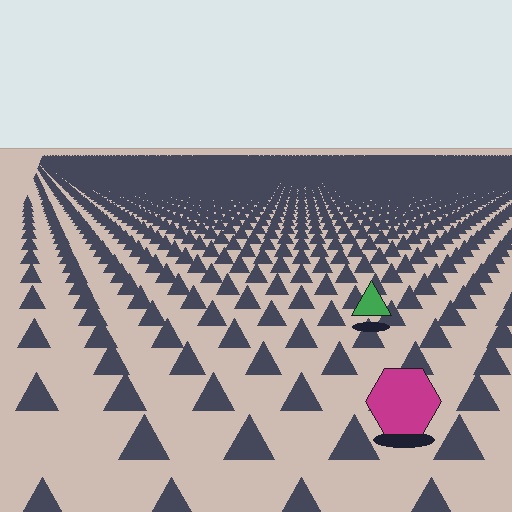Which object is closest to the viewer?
The magenta hexagon is closest. The texture marks near it are larger and more spread out.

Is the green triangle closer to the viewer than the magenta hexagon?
No. The magenta hexagon is closer — you can tell from the texture gradient: the ground texture is coarser near it.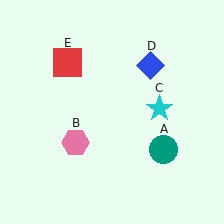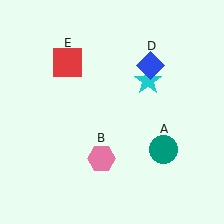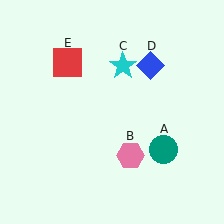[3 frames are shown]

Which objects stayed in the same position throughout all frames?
Teal circle (object A) and blue diamond (object D) and red square (object E) remained stationary.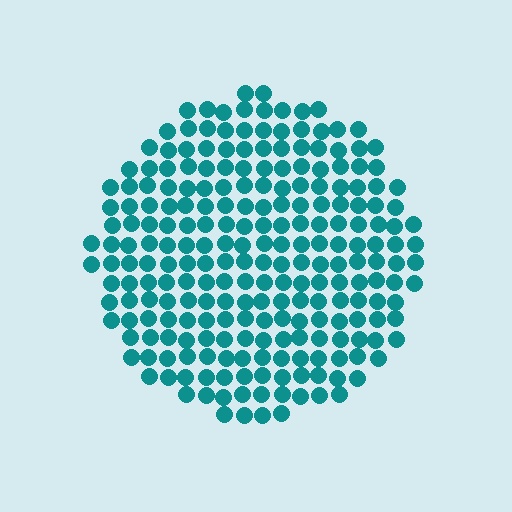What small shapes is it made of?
It is made of small circles.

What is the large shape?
The large shape is a circle.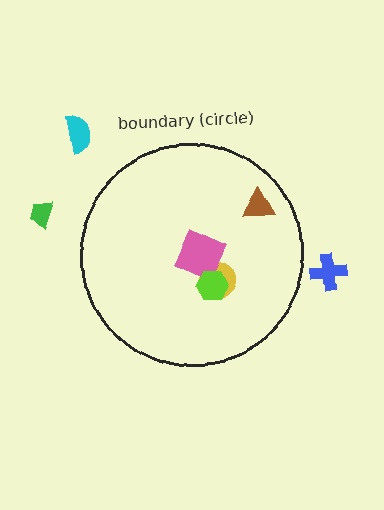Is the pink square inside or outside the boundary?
Inside.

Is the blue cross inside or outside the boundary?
Outside.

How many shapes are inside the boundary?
4 inside, 3 outside.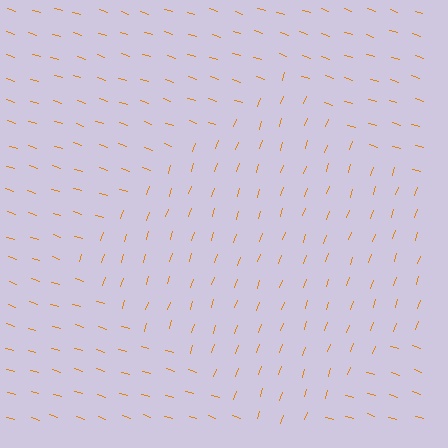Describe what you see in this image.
The image is filled with small orange line segments. A diamond region in the image has lines oriented differently from the surrounding lines, creating a visible texture boundary.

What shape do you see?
I see a diamond.